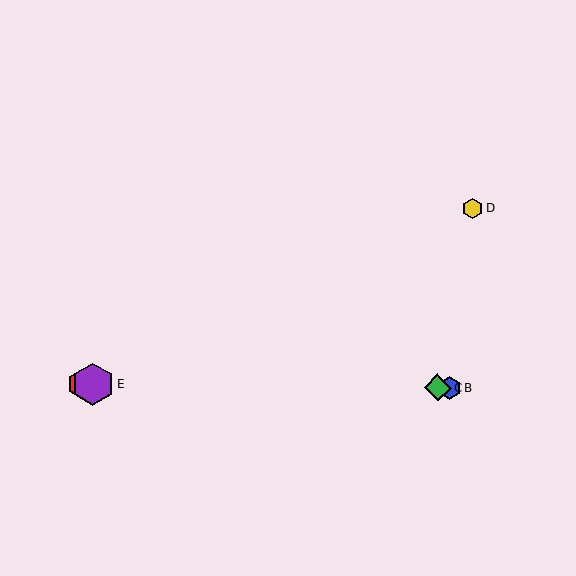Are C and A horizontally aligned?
Yes, both are at y≈388.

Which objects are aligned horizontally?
Objects A, B, C, E are aligned horizontally.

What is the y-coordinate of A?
Object A is at y≈384.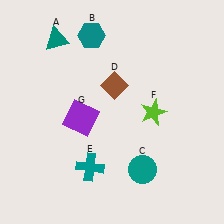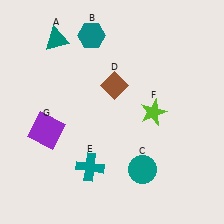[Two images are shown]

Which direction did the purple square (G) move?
The purple square (G) moved left.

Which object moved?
The purple square (G) moved left.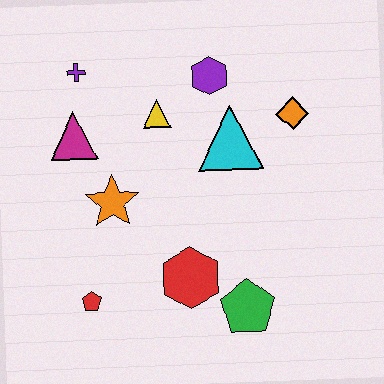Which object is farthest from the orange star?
The orange diamond is farthest from the orange star.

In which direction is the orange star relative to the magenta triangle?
The orange star is below the magenta triangle.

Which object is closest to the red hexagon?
The green pentagon is closest to the red hexagon.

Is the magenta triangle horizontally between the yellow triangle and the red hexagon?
No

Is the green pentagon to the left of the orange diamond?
Yes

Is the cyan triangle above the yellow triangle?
No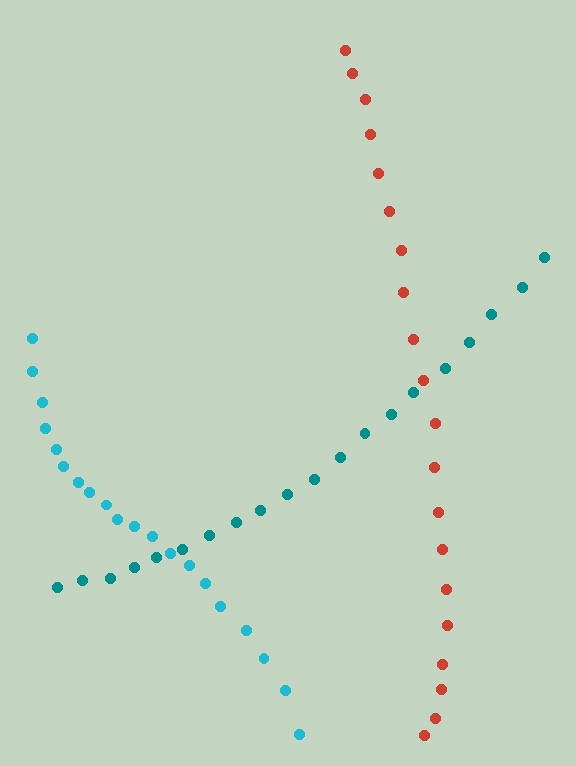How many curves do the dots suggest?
There are 3 distinct paths.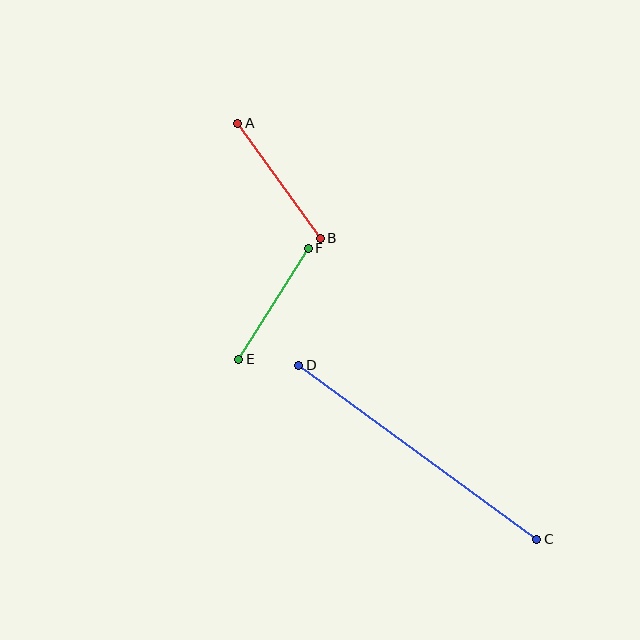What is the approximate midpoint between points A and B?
The midpoint is at approximately (279, 181) pixels.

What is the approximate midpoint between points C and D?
The midpoint is at approximately (418, 452) pixels.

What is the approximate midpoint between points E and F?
The midpoint is at approximately (274, 304) pixels.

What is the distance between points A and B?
The distance is approximately 142 pixels.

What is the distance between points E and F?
The distance is approximately 131 pixels.